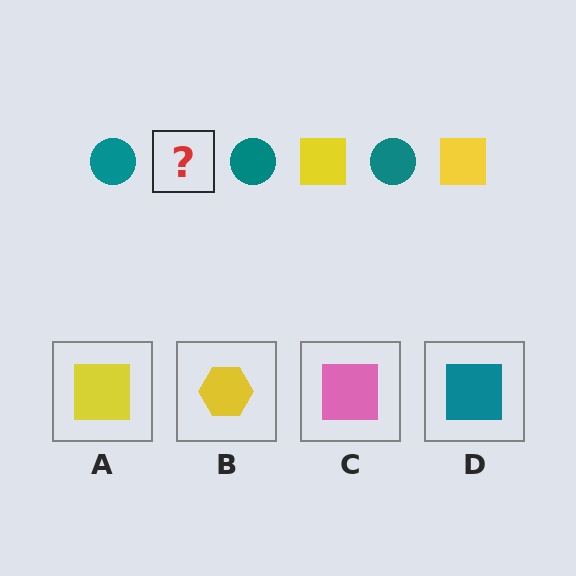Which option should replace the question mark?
Option A.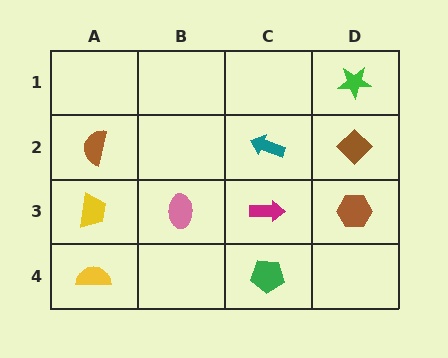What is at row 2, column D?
A brown diamond.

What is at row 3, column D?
A brown hexagon.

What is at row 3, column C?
A magenta arrow.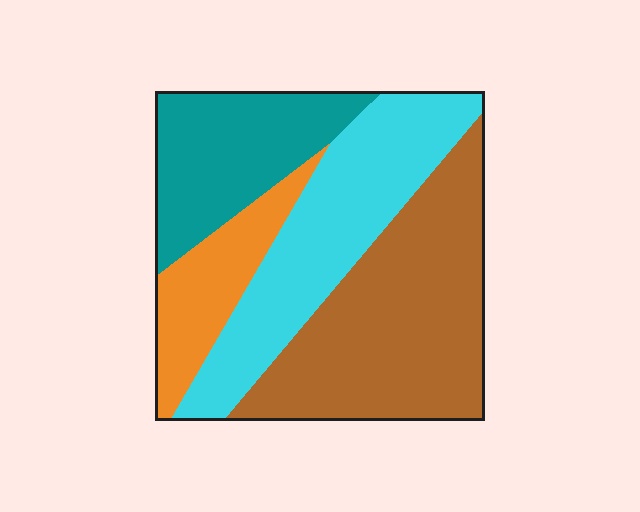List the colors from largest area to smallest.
From largest to smallest: brown, cyan, teal, orange.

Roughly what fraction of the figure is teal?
Teal takes up about one fifth (1/5) of the figure.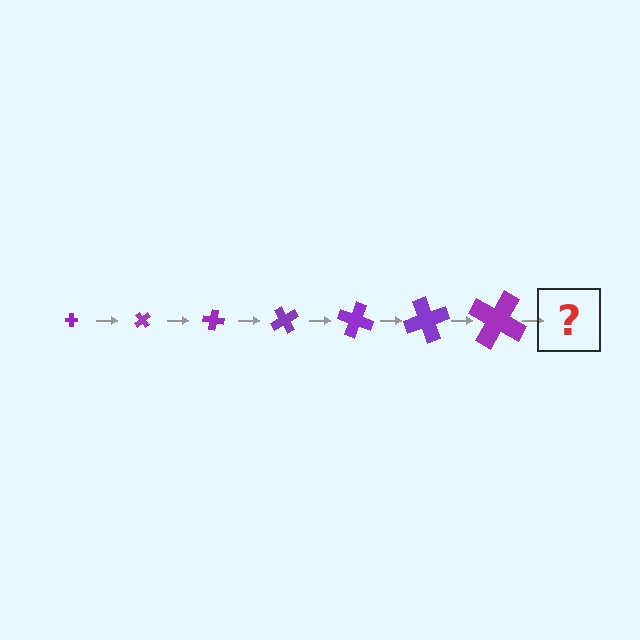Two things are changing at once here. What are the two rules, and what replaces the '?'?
The two rules are that the cross grows larger each step and it rotates 50 degrees each step. The '?' should be a cross, larger than the previous one and rotated 350 degrees from the start.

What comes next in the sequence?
The next element should be a cross, larger than the previous one and rotated 350 degrees from the start.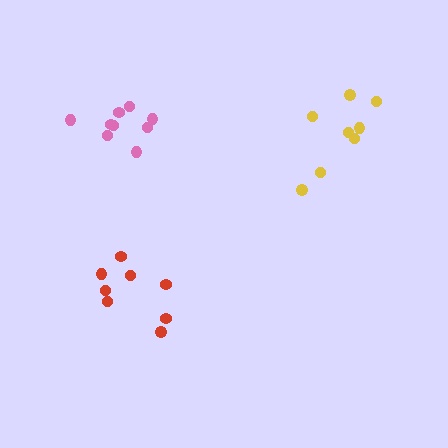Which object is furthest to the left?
The pink cluster is leftmost.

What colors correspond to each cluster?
The clusters are colored: pink, red, yellow.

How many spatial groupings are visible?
There are 3 spatial groupings.